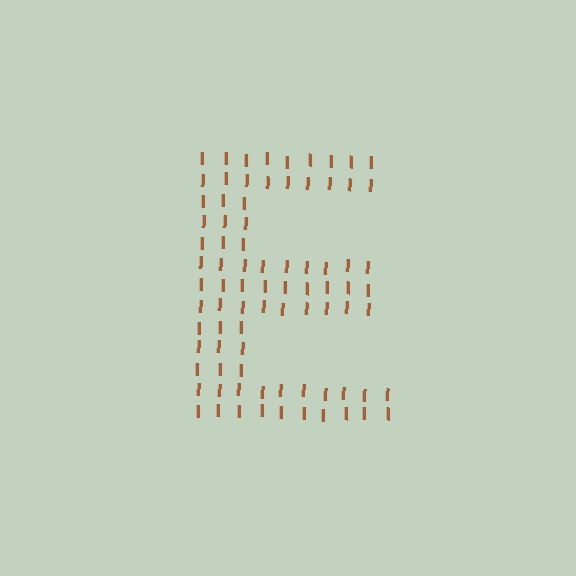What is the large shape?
The large shape is the letter E.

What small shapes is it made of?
It is made of small letter I's.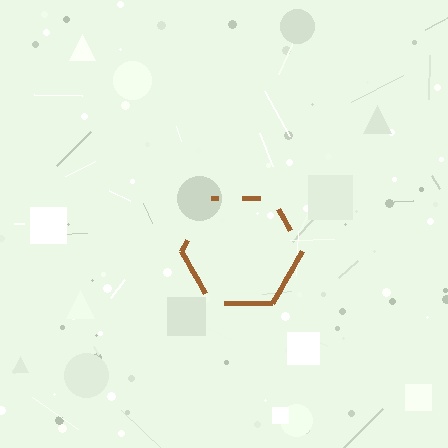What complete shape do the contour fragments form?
The contour fragments form a hexagon.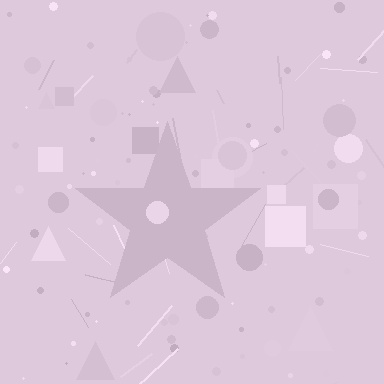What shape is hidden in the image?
A star is hidden in the image.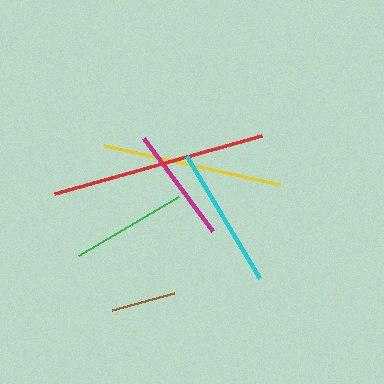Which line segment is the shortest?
The brown line is the shortest at approximately 64 pixels.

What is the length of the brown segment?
The brown segment is approximately 64 pixels long.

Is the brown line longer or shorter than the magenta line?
The magenta line is longer than the brown line.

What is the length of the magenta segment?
The magenta segment is approximately 116 pixels long.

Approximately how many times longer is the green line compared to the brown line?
The green line is approximately 1.8 times the length of the brown line.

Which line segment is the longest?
The red line is the longest at approximately 216 pixels.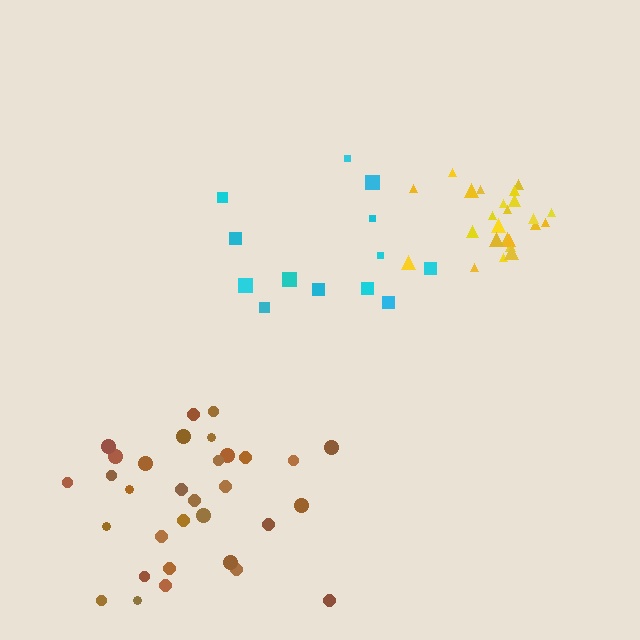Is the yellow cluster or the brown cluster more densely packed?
Yellow.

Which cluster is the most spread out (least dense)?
Cyan.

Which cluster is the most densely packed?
Yellow.